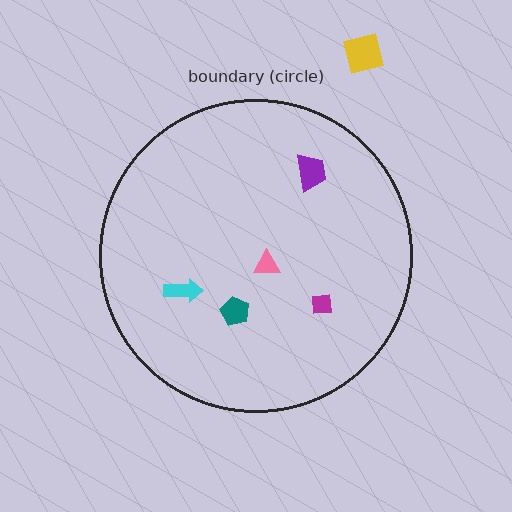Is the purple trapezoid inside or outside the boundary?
Inside.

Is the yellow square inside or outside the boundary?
Outside.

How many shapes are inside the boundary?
5 inside, 1 outside.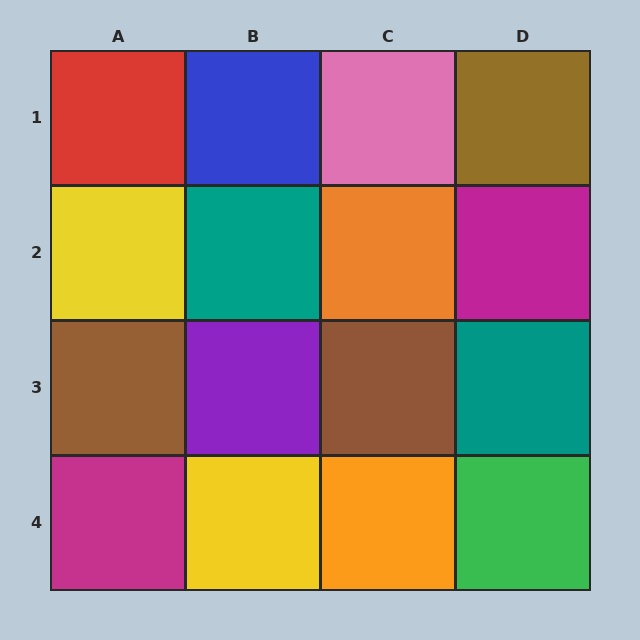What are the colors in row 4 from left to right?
Magenta, yellow, orange, green.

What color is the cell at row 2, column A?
Yellow.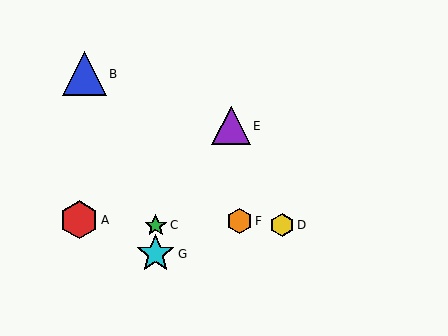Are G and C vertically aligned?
Yes, both are at x≈156.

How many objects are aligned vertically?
2 objects (C, G) are aligned vertically.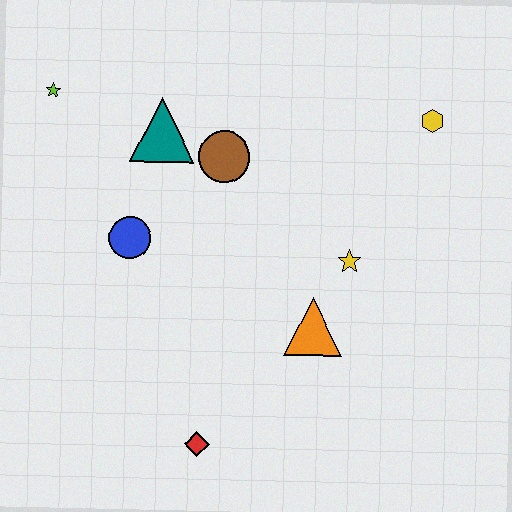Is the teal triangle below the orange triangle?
No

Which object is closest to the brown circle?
The teal triangle is closest to the brown circle.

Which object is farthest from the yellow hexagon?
The red diamond is farthest from the yellow hexagon.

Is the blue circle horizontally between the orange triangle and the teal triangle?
No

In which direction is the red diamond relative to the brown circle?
The red diamond is below the brown circle.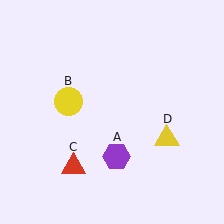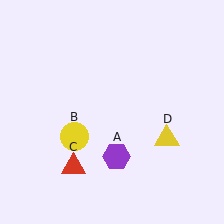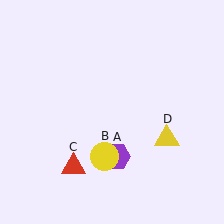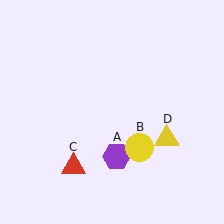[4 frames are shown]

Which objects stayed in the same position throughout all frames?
Purple hexagon (object A) and red triangle (object C) and yellow triangle (object D) remained stationary.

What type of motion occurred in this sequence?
The yellow circle (object B) rotated counterclockwise around the center of the scene.